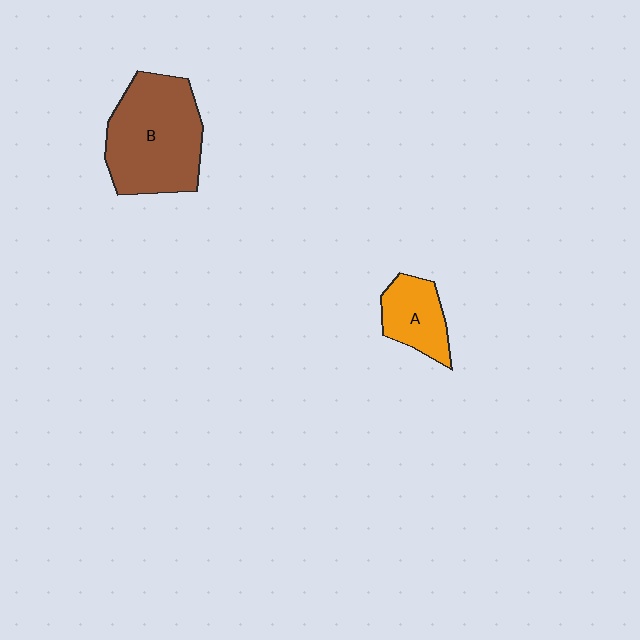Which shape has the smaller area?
Shape A (orange).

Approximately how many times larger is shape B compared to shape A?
Approximately 2.3 times.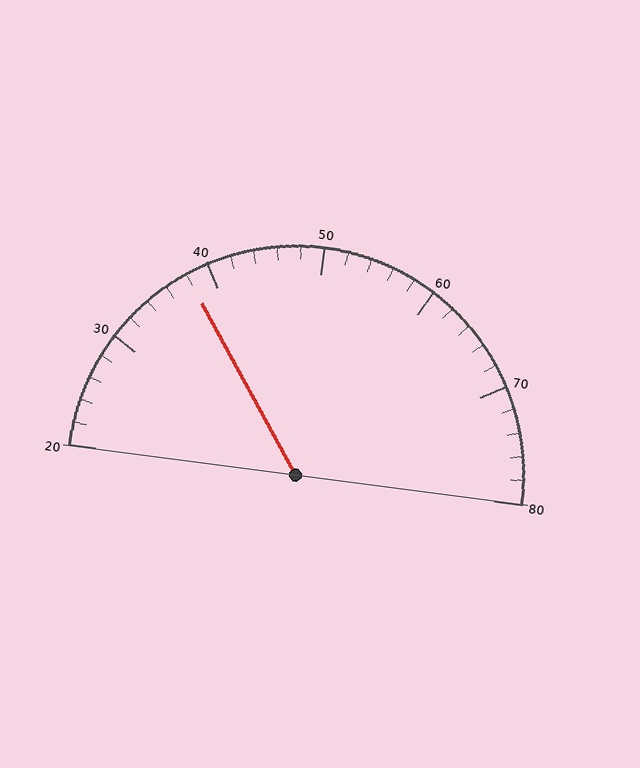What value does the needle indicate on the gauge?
The needle indicates approximately 38.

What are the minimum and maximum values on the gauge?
The gauge ranges from 20 to 80.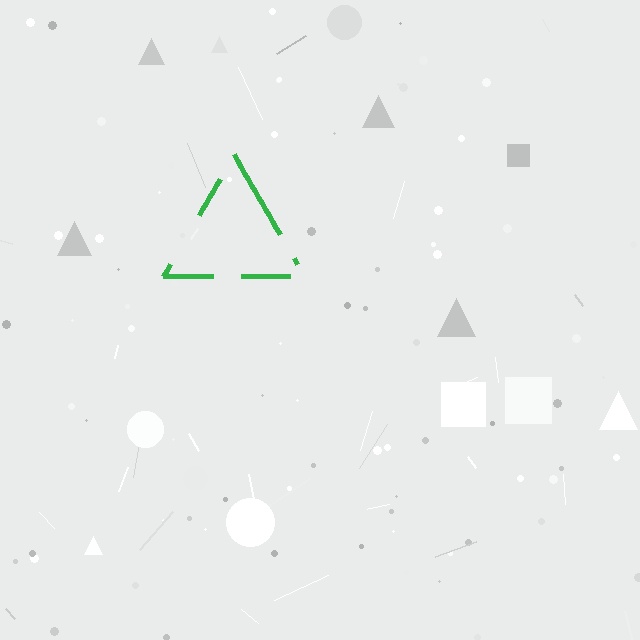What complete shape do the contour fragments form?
The contour fragments form a triangle.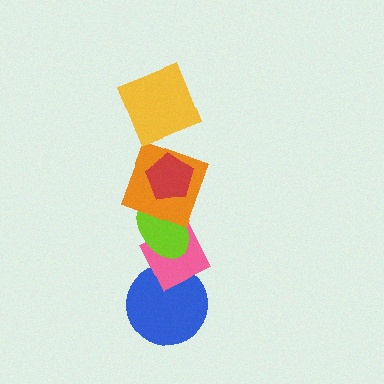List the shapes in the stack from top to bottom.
From top to bottom: the yellow square, the red pentagon, the orange square, the lime ellipse, the pink diamond, the blue circle.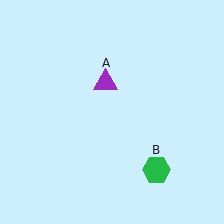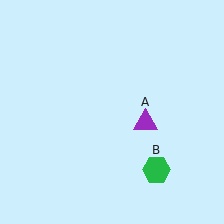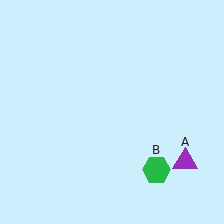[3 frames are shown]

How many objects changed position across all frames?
1 object changed position: purple triangle (object A).